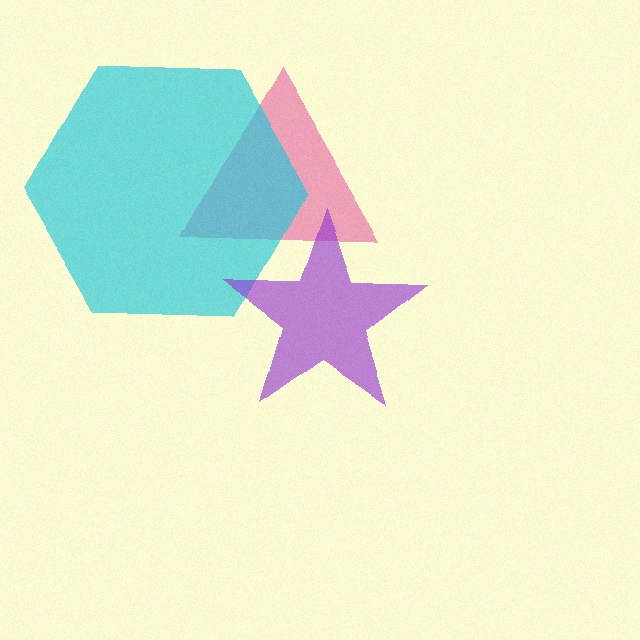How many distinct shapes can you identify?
There are 3 distinct shapes: a pink triangle, a cyan hexagon, a purple star.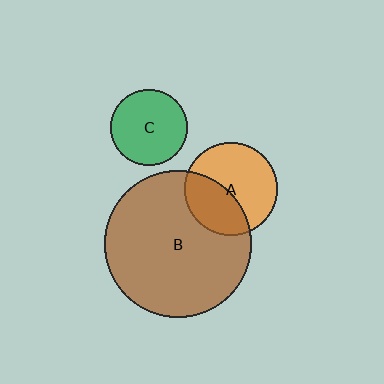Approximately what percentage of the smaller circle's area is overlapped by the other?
Approximately 40%.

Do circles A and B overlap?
Yes.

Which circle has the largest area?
Circle B (brown).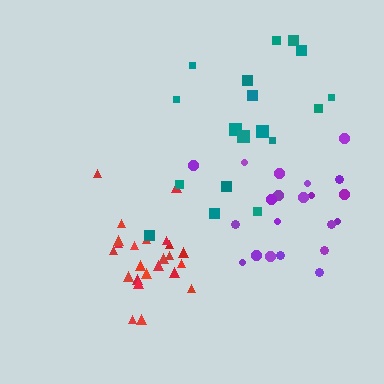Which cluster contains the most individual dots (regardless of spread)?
Red (24).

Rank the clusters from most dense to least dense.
red, purple, teal.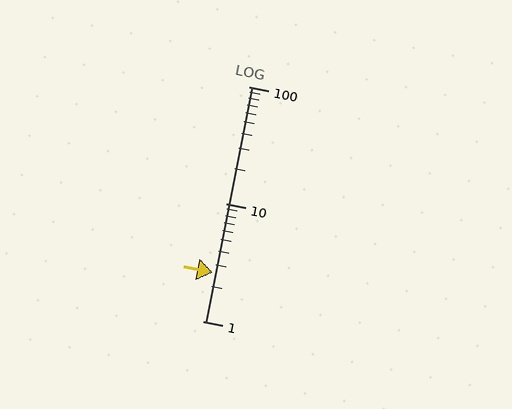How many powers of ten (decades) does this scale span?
The scale spans 2 decades, from 1 to 100.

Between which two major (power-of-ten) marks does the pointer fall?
The pointer is between 1 and 10.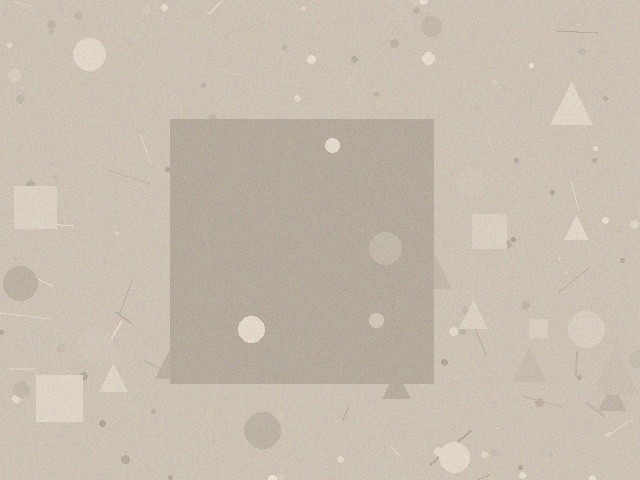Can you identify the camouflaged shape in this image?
The camouflaged shape is a square.